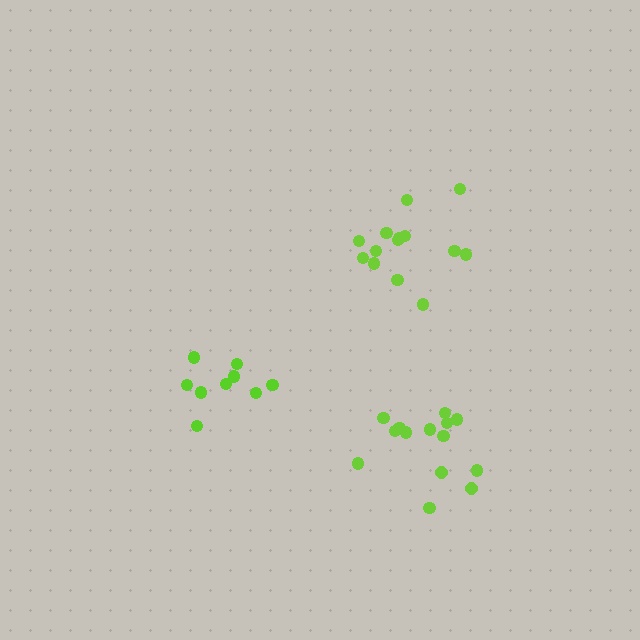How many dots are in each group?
Group 1: 14 dots, Group 2: 9 dots, Group 3: 14 dots (37 total).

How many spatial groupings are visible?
There are 3 spatial groupings.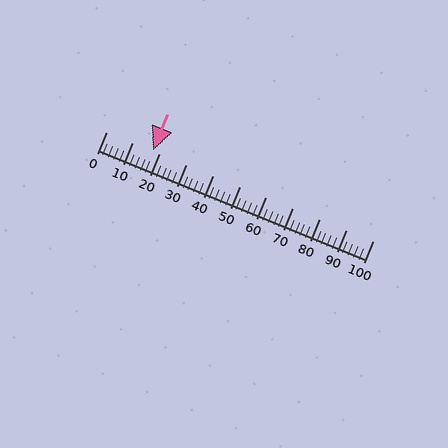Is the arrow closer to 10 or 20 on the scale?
The arrow is closer to 20.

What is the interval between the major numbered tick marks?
The major tick marks are spaced 10 units apart.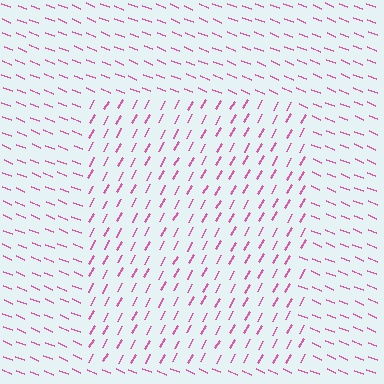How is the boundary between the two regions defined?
The boundary is defined purely by a change in line orientation (approximately 83 degrees difference). All lines are the same color and thickness.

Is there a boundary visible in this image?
Yes, there is a texture boundary formed by a change in line orientation.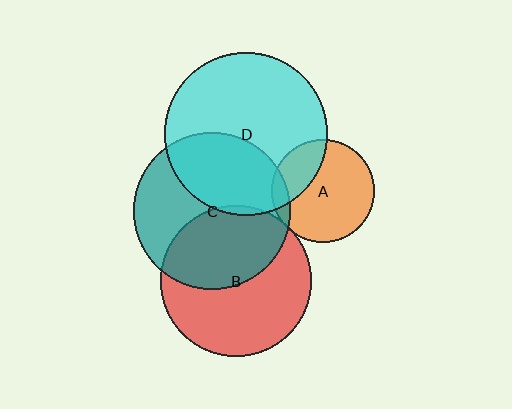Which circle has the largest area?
Circle D (cyan).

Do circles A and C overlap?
Yes.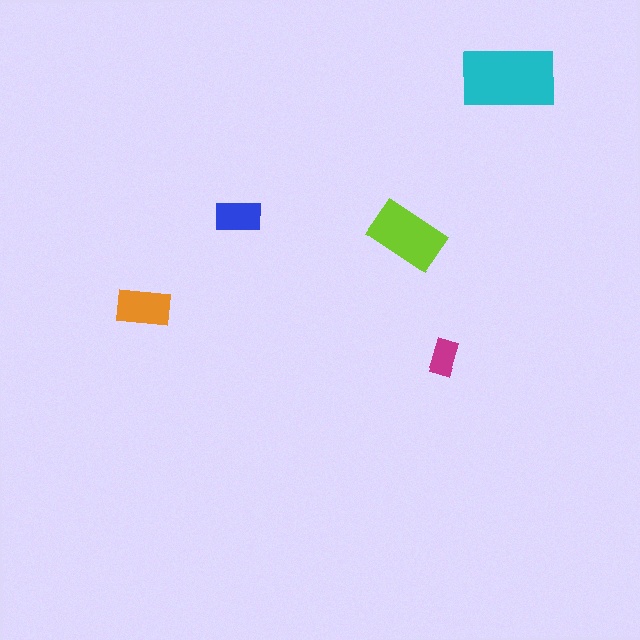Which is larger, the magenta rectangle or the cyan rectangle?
The cyan one.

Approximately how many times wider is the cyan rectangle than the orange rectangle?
About 1.5 times wider.